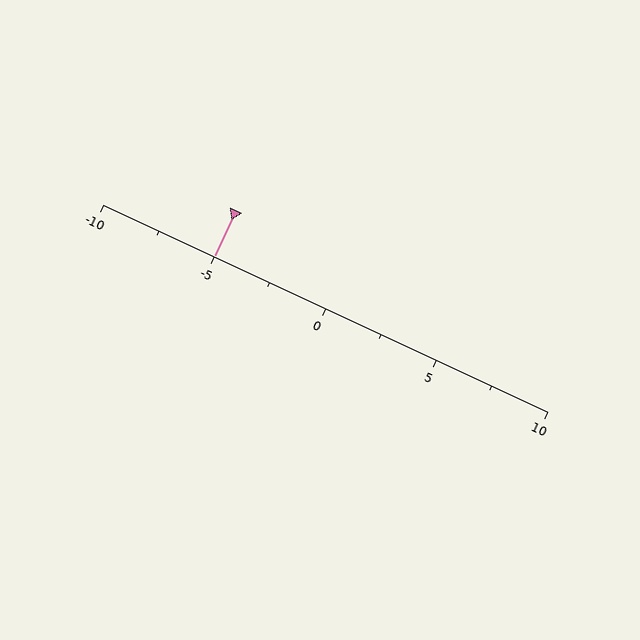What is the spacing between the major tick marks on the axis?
The major ticks are spaced 5 apart.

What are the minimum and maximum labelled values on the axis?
The axis runs from -10 to 10.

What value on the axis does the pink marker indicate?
The marker indicates approximately -5.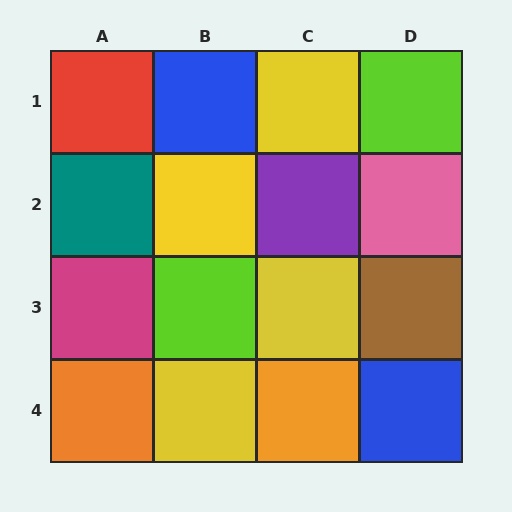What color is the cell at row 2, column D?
Pink.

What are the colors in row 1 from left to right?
Red, blue, yellow, lime.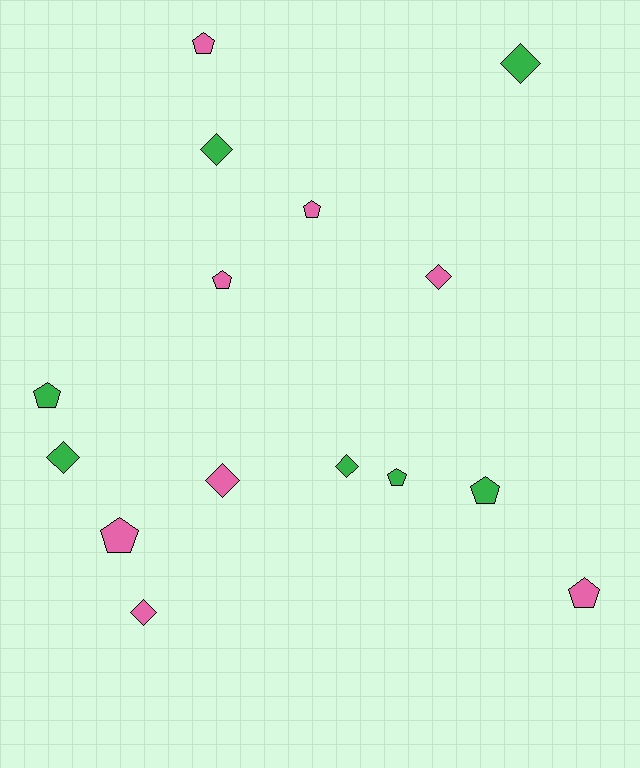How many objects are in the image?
There are 15 objects.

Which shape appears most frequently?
Pentagon, with 8 objects.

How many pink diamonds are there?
There are 3 pink diamonds.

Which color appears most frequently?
Pink, with 8 objects.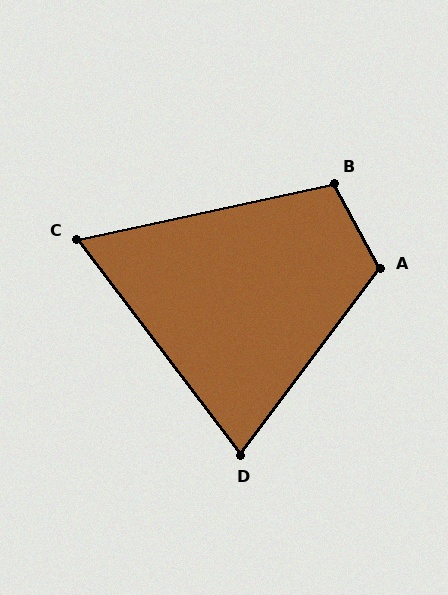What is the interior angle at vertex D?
Approximately 74 degrees (acute).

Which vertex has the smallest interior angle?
C, at approximately 65 degrees.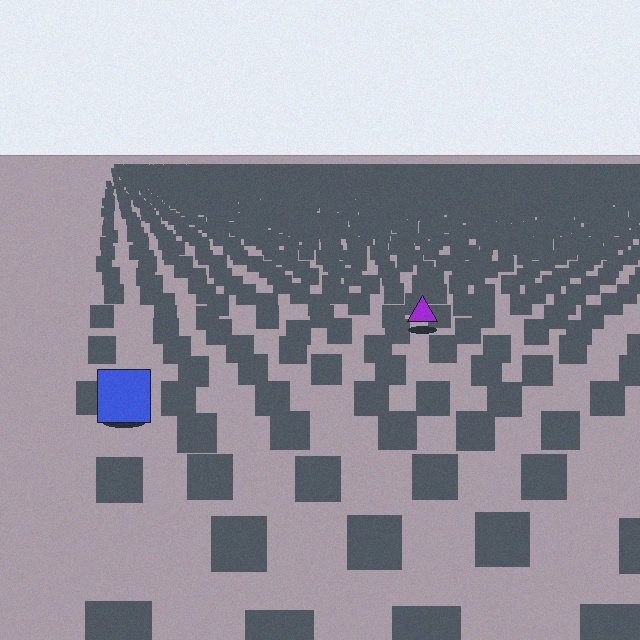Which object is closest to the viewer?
The blue square is closest. The texture marks near it are larger and more spread out.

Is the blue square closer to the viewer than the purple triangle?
Yes. The blue square is closer — you can tell from the texture gradient: the ground texture is coarser near it.